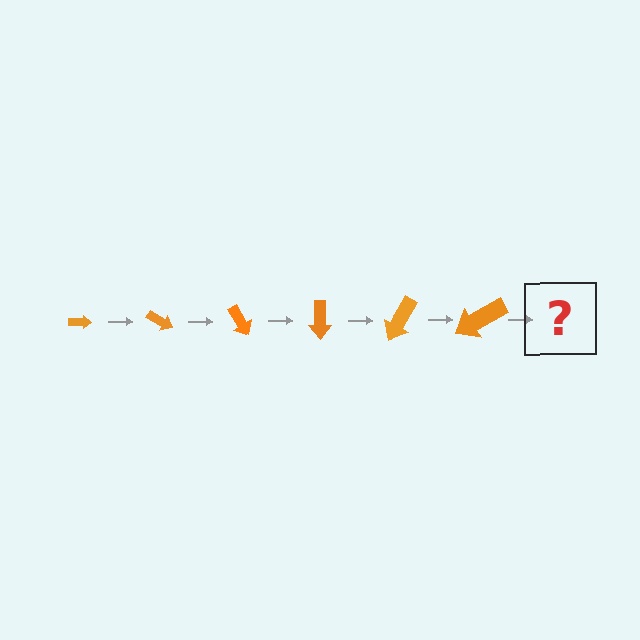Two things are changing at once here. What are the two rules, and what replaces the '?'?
The two rules are that the arrow grows larger each step and it rotates 30 degrees each step. The '?' should be an arrow, larger than the previous one and rotated 180 degrees from the start.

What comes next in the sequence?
The next element should be an arrow, larger than the previous one and rotated 180 degrees from the start.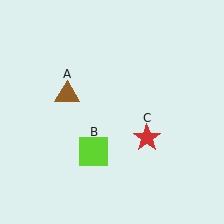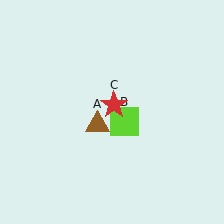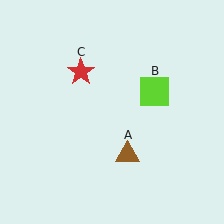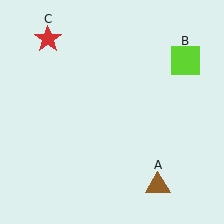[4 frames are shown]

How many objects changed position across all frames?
3 objects changed position: brown triangle (object A), lime square (object B), red star (object C).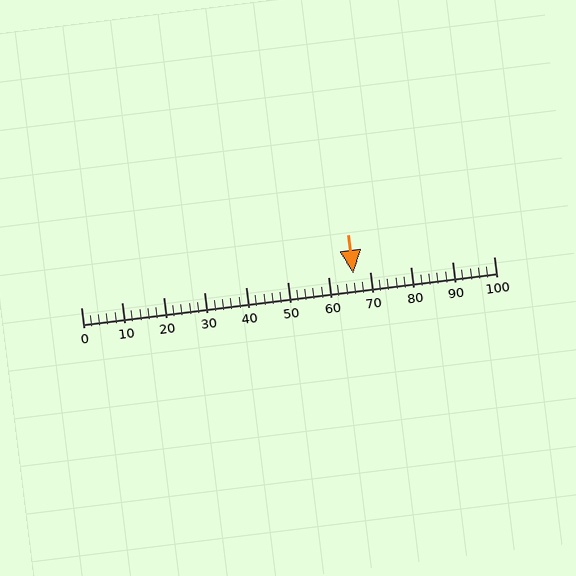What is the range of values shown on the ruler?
The ruler shows values from 0 to 100.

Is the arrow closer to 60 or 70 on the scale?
The arrow is closer to 70.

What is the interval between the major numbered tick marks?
The major tick marks are spaced 10 units apart.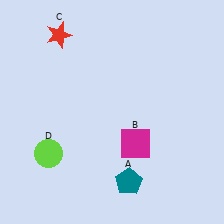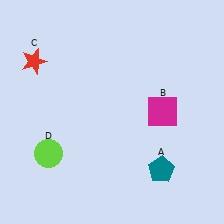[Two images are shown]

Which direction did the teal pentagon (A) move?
The teal pentagon (A) moved right.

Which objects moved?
The objects that moved are: the teal pentagon (A), the magenta square (B), the red star (C).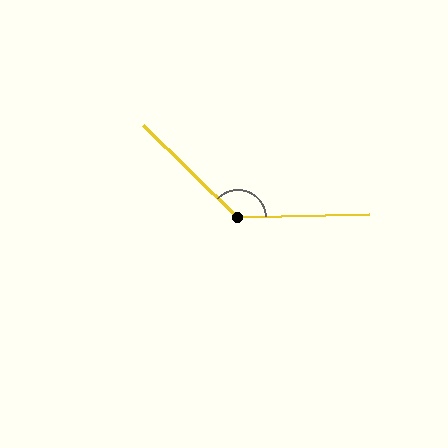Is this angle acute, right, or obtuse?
It is obtuse.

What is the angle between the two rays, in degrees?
Approximately 134 degrees.